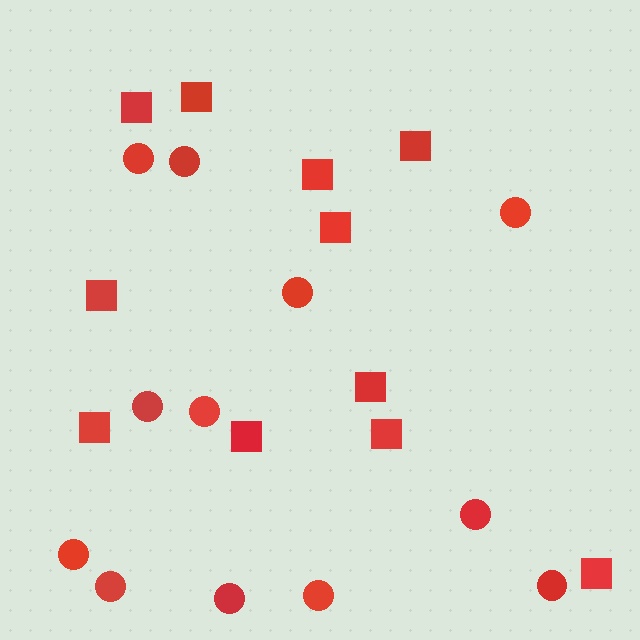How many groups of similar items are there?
There are 2 groups: one group of circles (12) and one group of squares (11).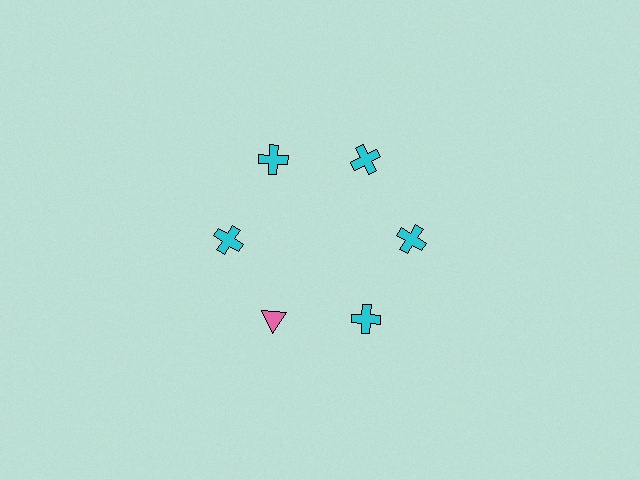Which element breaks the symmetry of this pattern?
The pink triangle at roughly the 7 o'clock position breaks the symmetry. All other shapes are cyan crosses.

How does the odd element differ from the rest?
It differs in both color (pink instead of cyan) and shape (triangle instead of cross).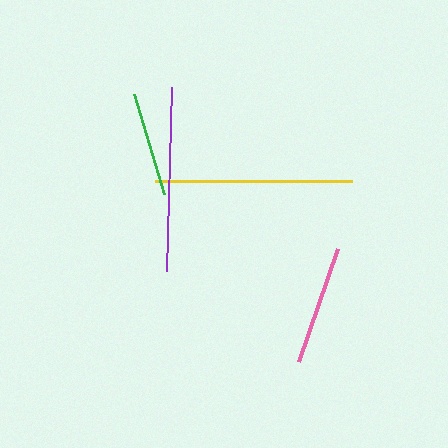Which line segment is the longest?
The yellow line is the longest at approximately 197 pixels.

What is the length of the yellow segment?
The yellow segment is approximately 197 pixels long.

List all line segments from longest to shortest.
From longest to shortest: yellow, purple, pink, green.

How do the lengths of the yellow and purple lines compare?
The yellow and purple lines are approximately the same length.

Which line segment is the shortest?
The green line is the shortest at approximately 104 pixels.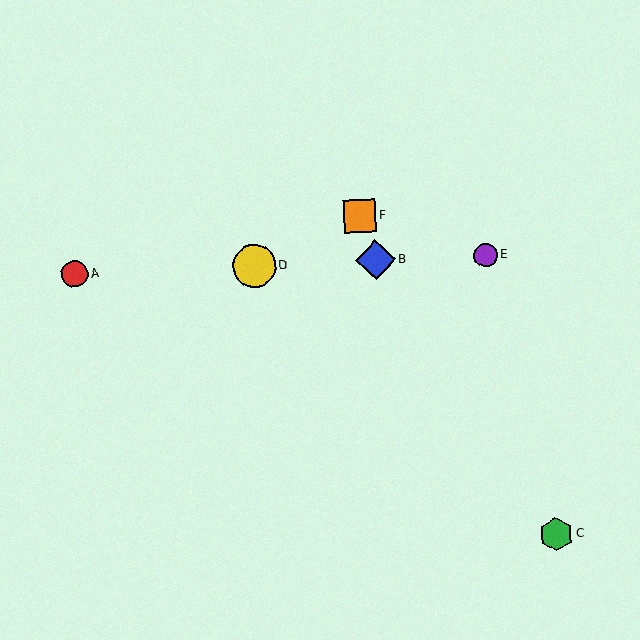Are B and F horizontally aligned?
No, B is at y≈260 and F is at y≈216.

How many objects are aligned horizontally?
4 objects (A, B, D, E) are aligned horizontally.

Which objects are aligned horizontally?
Objects A, B, D, E are aligned horizontally.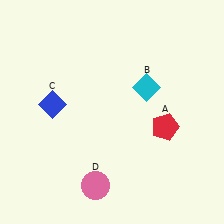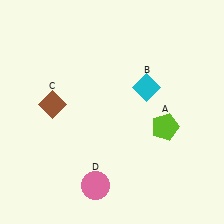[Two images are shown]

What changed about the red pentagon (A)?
In Image 1, A is red. In Image 2, it changed to lime.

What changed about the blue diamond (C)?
In Image 1, C is blue. In Image 2, it changed to brown.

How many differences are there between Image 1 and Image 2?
There are 2 differences between the two images.